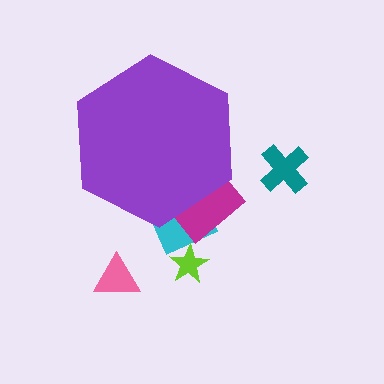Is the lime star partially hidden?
No, the lime star is fully visible.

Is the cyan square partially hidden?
Yes, the cyan square is partially hidden behind the purple hexagon.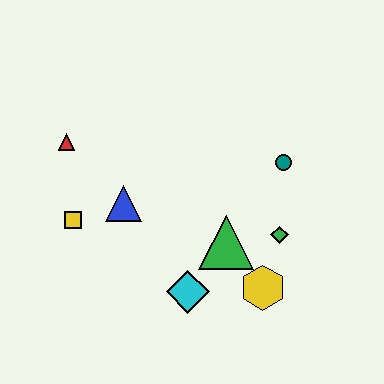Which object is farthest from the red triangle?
The yellow hexagon is farthest from the red triangle.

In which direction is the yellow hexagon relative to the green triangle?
The yellow hexagon is below the green triangle.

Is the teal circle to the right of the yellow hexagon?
Yes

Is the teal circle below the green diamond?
No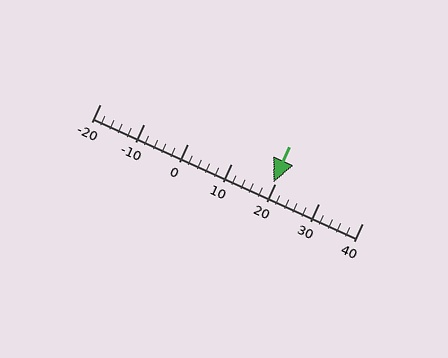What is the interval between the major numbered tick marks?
The major tick marks are spaced 10 units apart.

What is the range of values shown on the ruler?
The ruler shows values from -20 to 40.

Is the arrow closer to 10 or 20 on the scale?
The arrow is closer to 20.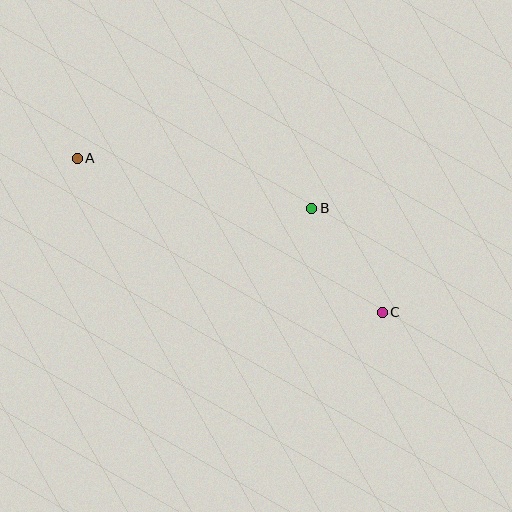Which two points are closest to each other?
Points B and C are closest to each other.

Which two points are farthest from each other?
Points A and C are farthest from each other.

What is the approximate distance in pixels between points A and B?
The distance between A and B is approximately 240 pixels.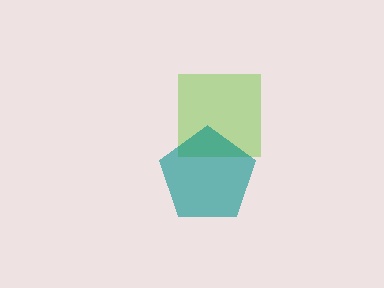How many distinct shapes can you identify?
There are 2 distinct shapes: a lime square, a teal pentagon.